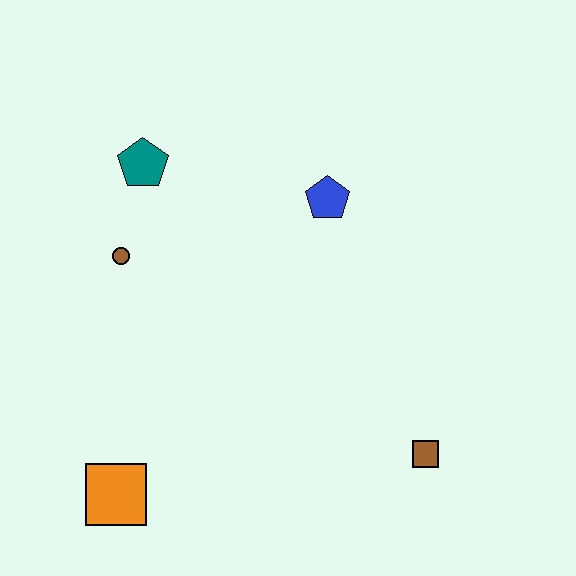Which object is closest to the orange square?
The brown circle is closest to the orange square.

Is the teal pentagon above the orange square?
Yes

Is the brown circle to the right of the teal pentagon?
No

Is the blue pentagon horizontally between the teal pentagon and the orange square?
No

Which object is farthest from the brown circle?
The brown square is farthest from the brown circle.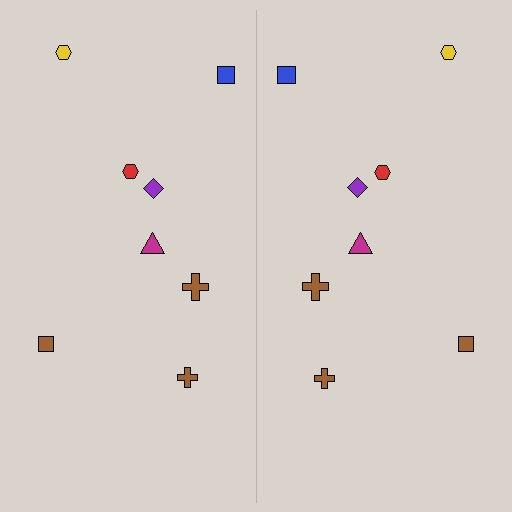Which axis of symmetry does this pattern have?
The pattern has a vertical axis of symmetry running through the center of the image.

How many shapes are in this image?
There are 16 shapes in this image.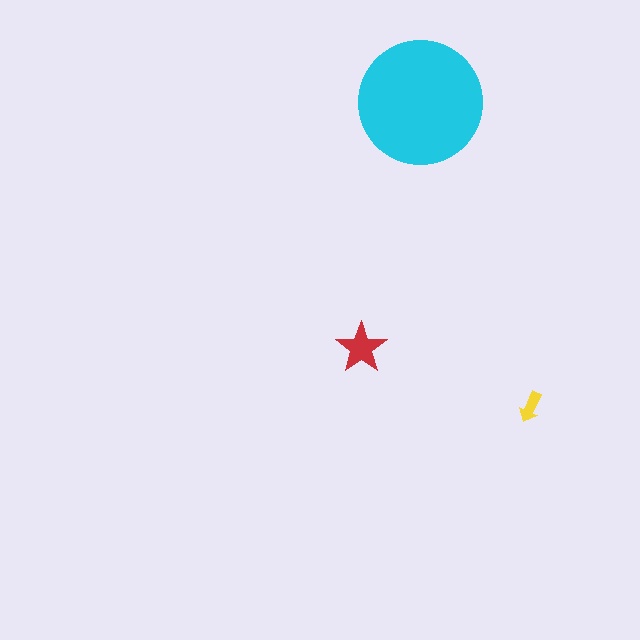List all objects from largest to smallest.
The cyan circle, the red star, the yellow arrow.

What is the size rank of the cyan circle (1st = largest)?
1st.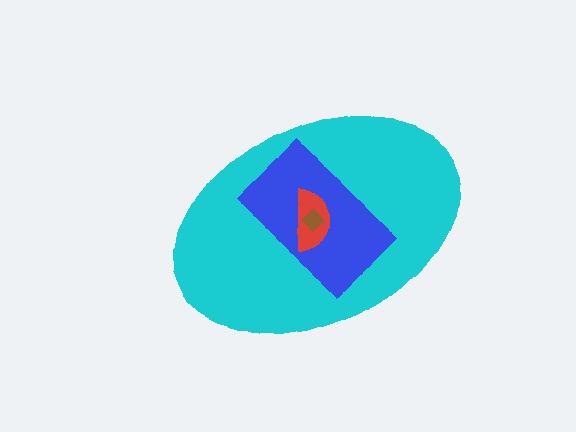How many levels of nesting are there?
4.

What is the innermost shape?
The brown diamond.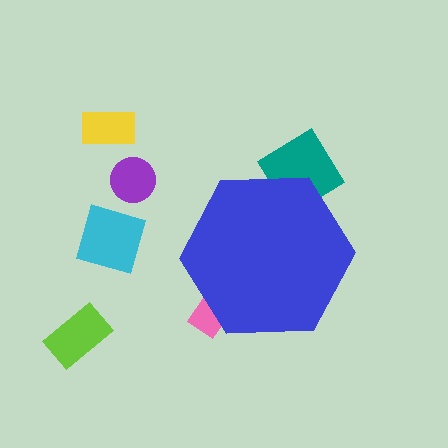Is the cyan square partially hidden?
No, the cyan square is fully visible.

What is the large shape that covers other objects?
A blue hexagon.